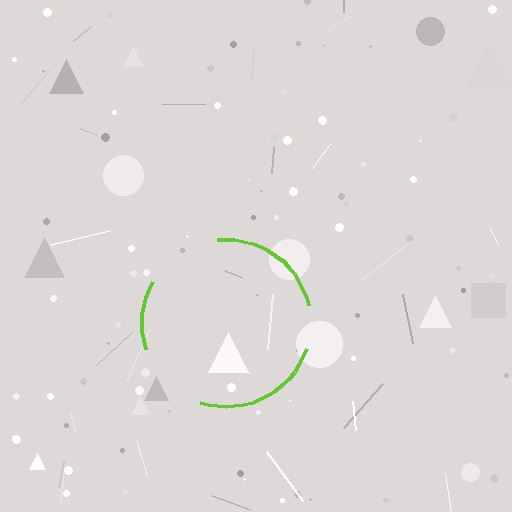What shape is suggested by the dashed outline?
The dashed outline suggests a circle.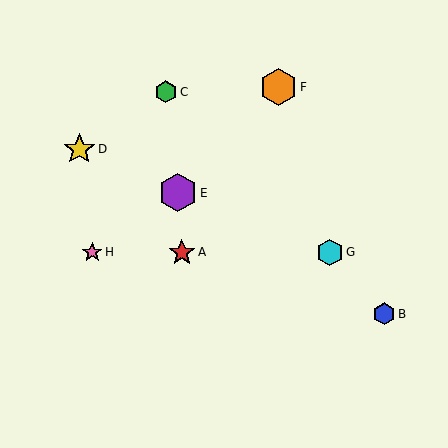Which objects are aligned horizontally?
Objects A, G, H are aligned horizontally.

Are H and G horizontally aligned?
Yes, both are at y≈252.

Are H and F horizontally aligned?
No, H is at y≈252 and F is at y≈87.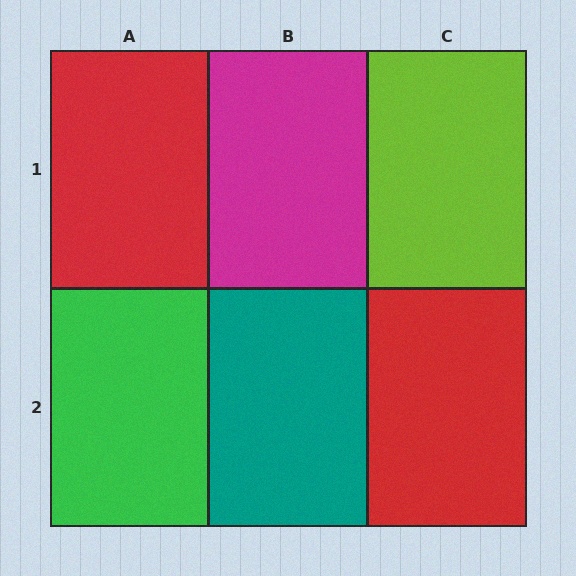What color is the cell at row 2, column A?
Green.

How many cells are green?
1 cell is green.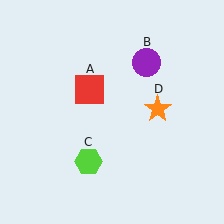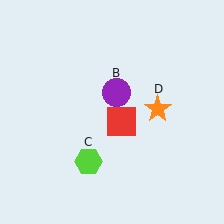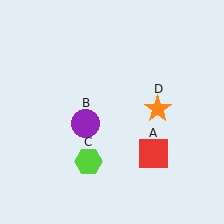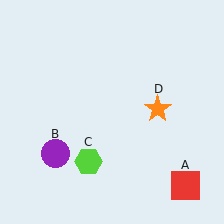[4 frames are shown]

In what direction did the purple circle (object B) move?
The purple circle (object B) moved down and to the left.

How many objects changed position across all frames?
2 objects changed position: red square (object A), purple circle (object B).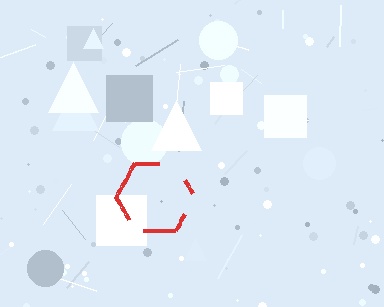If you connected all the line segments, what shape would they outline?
They would outline a hexagon.